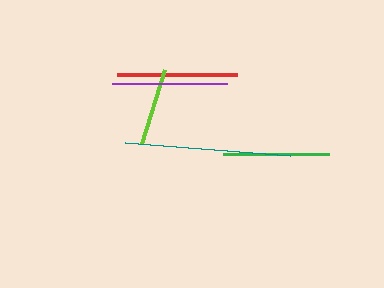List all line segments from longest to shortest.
From longest to shortest: teal, red, purple, green, lime.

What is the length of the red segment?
The red segment is approximately 120 pixels long.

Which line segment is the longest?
The teal line is the longest at approximately 166 pixels.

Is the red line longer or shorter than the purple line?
The red line is longer than the purple line.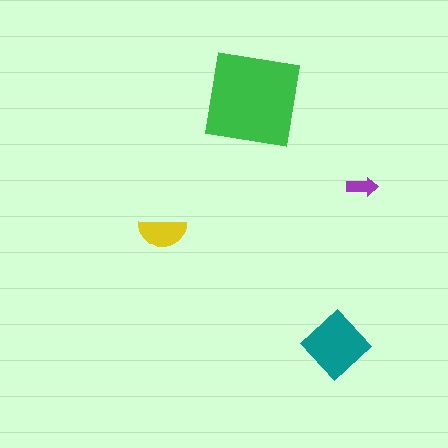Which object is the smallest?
The purple arrow.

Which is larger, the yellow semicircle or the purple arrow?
The yellow semicircle.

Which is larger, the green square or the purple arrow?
The green square.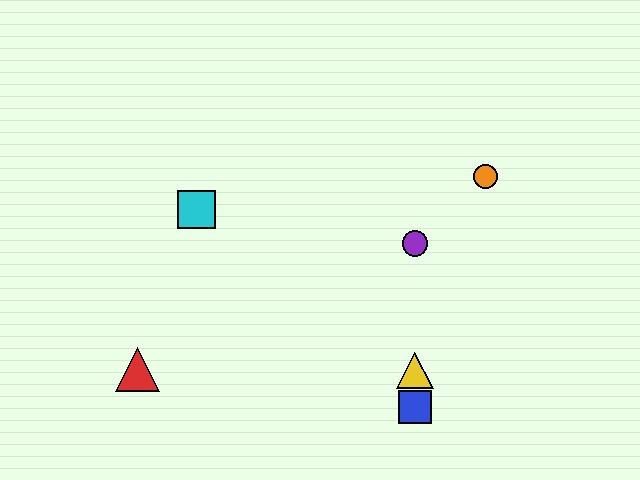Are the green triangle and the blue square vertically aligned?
Yes, both are at x≈415.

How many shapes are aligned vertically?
4 shapes (the blue square, the green triangle, the yellow triangle, the purple circle) are aligned vertically.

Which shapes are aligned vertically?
The blue square, the green triangle, the yellow triangle, the purple circle are aligned vertically.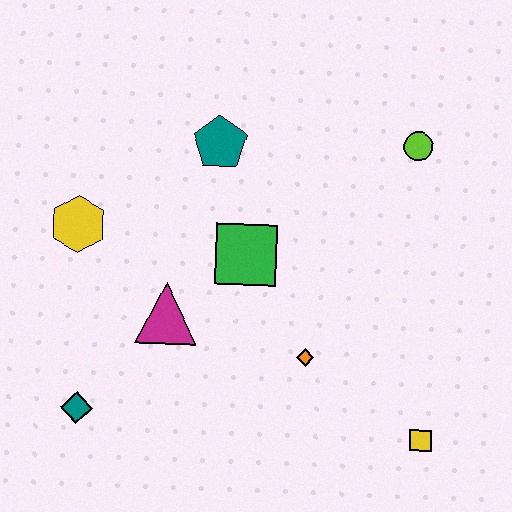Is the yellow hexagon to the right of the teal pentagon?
No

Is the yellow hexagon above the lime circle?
No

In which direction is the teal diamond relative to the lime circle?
The teal diamond is to the left of the lime circle.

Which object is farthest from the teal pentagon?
The yellow square is farthest from the teal pentagon.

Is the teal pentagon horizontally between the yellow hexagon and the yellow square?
Yes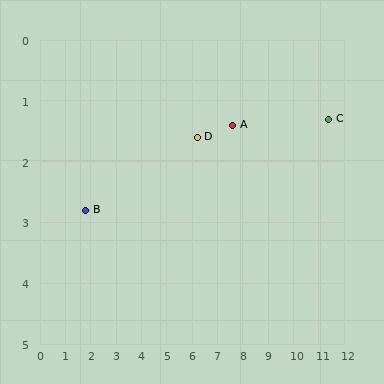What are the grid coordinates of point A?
Point A is at approximately (7.6, 1.4).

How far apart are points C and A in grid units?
Points C and A are about 3.8 grid units apart.